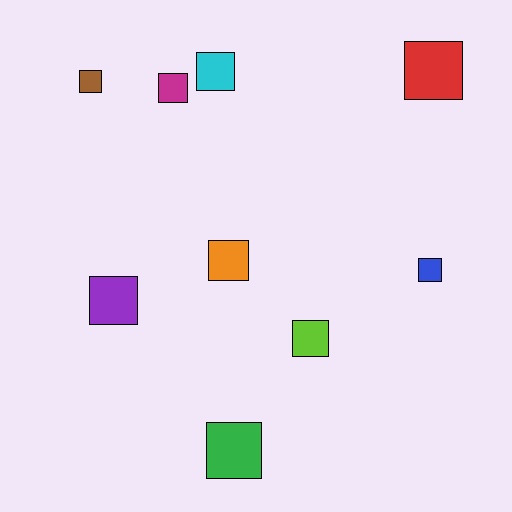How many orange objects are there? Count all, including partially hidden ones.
There is 1 orange object.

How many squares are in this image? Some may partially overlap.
There are 9 squares.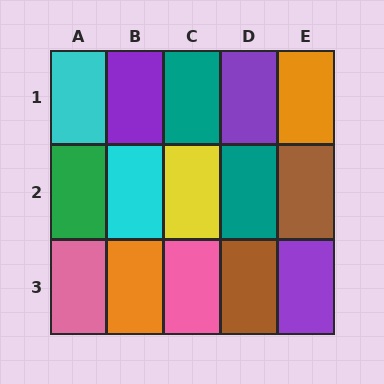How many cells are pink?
2 cells are pink.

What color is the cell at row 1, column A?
Cyan.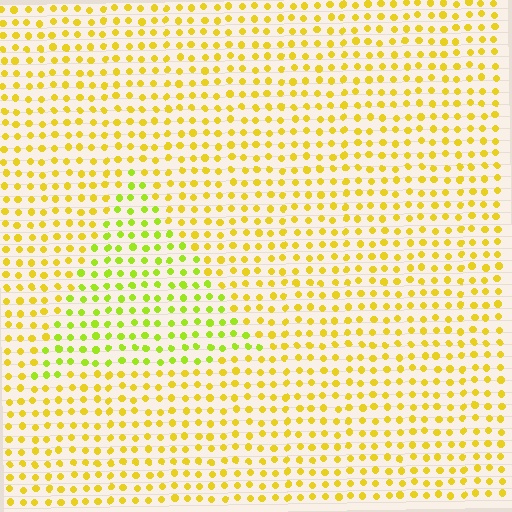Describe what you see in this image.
The image is filled with small yellow elements in a uniform arrangement. A triangle-shaped region is visible where the elements are tinted to a slightly different hue, forming a subtle color boundary.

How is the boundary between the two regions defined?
The boundary is defined purely by a slight shift in hue (about 30 degrees). Spacing, size, and orientation are identical on both sides.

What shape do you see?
I see a triangle.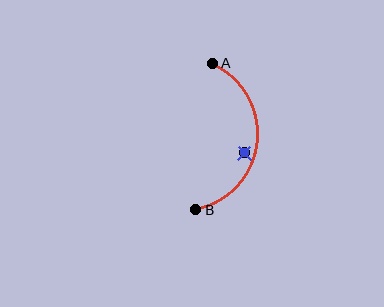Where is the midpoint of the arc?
The arc midpoint is the point on the curve farthest from the straight line joining A and B. It sits to the right of that line.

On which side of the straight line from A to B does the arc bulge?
The arc bulges to the right of the straight line connecting A and B.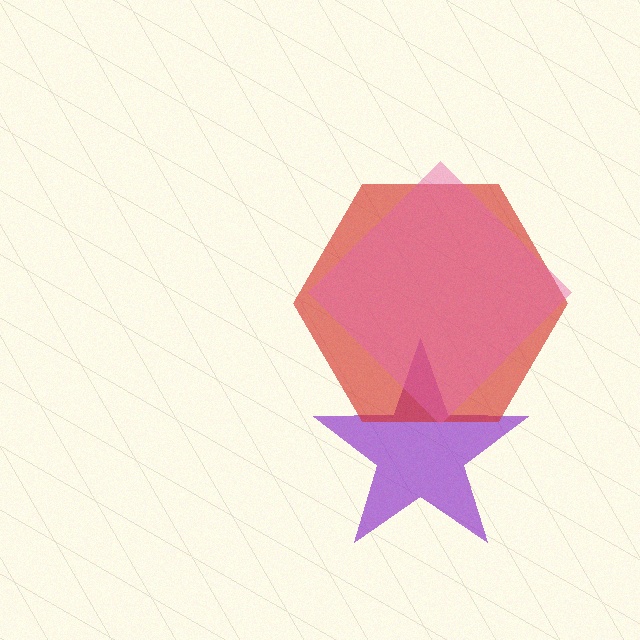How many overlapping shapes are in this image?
There are 3 overlapping shapes in the image.